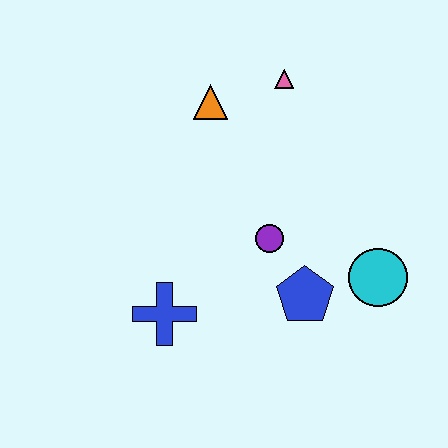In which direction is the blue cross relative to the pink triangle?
The blue cross is below the pink triangle.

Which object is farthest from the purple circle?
The pink triangle is farthest from the purple circle.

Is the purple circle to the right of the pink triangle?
No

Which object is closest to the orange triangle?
The pink triangle is closest to the orange triangle.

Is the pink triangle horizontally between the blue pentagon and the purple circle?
Yes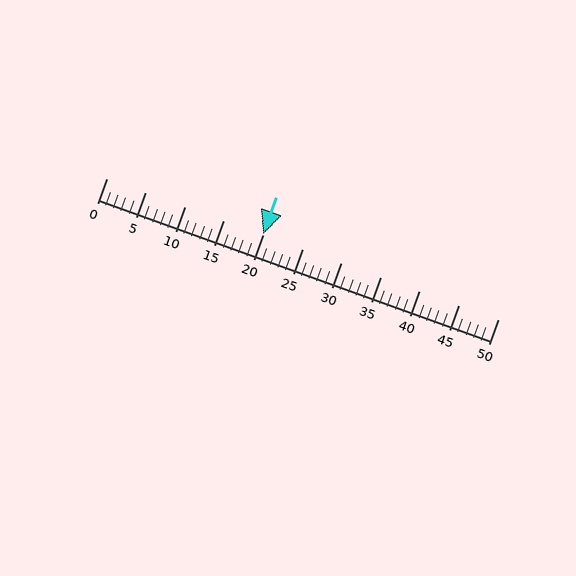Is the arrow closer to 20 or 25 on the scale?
The arrow is closer to 20.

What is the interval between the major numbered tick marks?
The major tick marks are spaced 5 units apart.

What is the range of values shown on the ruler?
The ruler shows values from 0 to 50.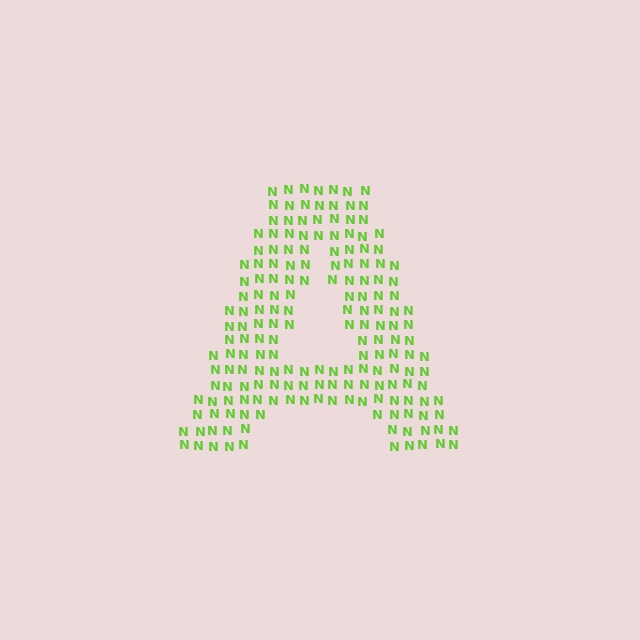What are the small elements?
The small elements are letter N's.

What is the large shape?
The large shape is the letter A.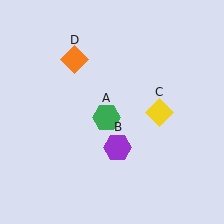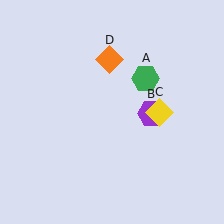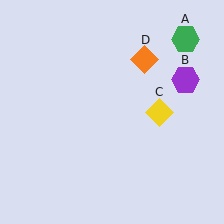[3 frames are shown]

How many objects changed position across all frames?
3 objects changed position: green hexagon (object A), purple hexagon (object B), orange diamond (object D).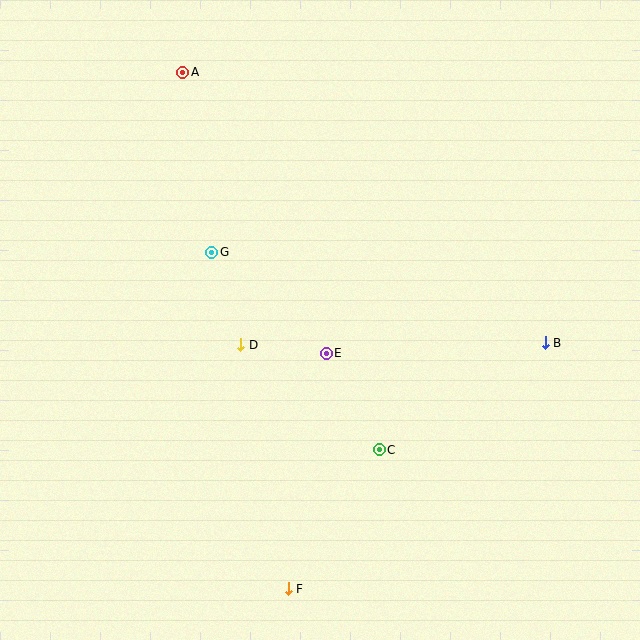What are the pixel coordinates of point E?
Point E is at (326, 353).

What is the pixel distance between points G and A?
The distance between G and A is 182 pixels.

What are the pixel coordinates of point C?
Point C is at (379, 450).